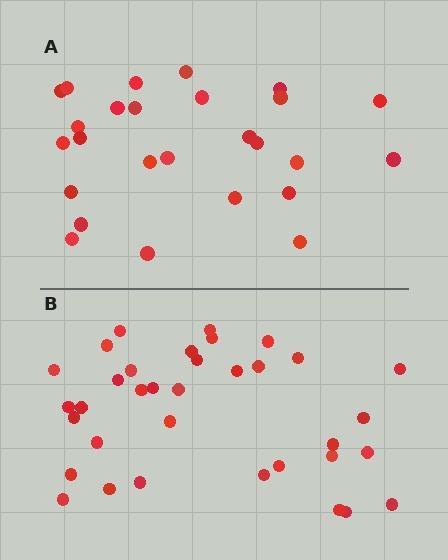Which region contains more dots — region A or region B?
Region B (the bottom region) has more dots.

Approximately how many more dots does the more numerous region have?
Region B has roughly 8 or so more dots than region A.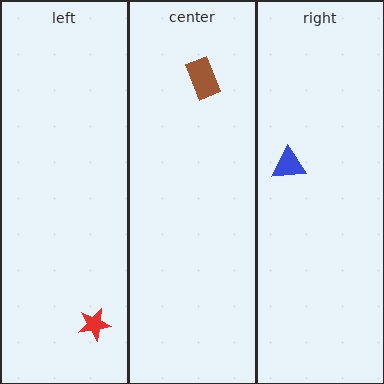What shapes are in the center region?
The brown rectangle.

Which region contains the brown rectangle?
The center region.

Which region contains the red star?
The left region.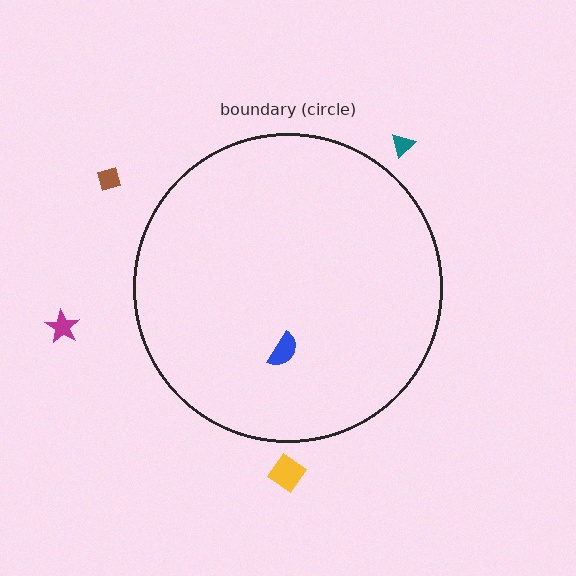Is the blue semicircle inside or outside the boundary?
Inside.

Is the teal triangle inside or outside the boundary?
Outside.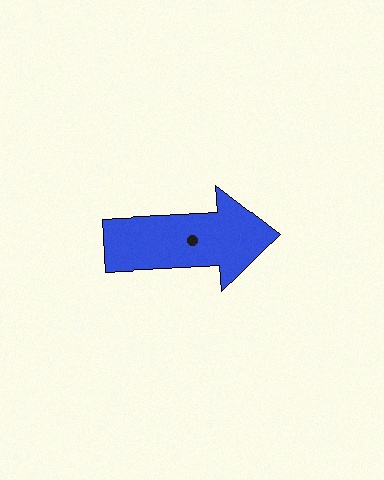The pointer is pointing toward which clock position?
Roughly 3 o'clock.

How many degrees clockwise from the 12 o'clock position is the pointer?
Approximately 87 degrees.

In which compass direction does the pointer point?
East.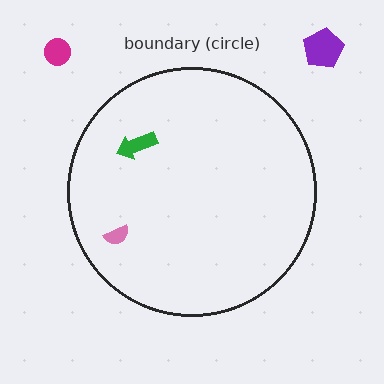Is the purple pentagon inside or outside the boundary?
Outside.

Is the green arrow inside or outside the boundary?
Inside.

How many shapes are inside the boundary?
2 inside, 2 outside.